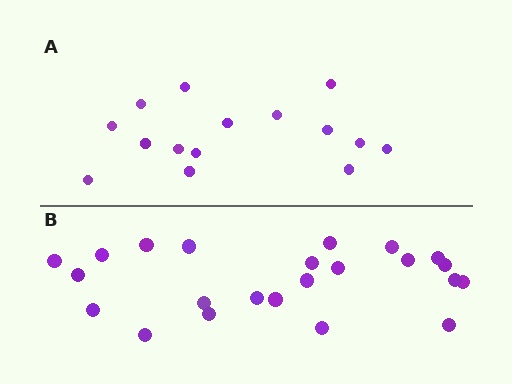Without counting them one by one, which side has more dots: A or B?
Region B (the bottom region) has more dots.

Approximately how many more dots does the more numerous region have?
Region B has roughly 8 or so more dots than region A.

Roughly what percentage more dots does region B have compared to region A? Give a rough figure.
About 55% more.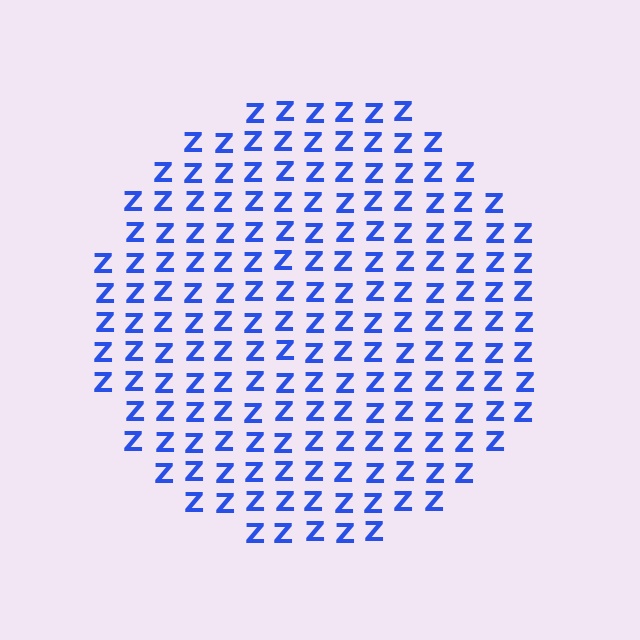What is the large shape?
The large shape is a circle.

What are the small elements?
The small elements are letter Z's.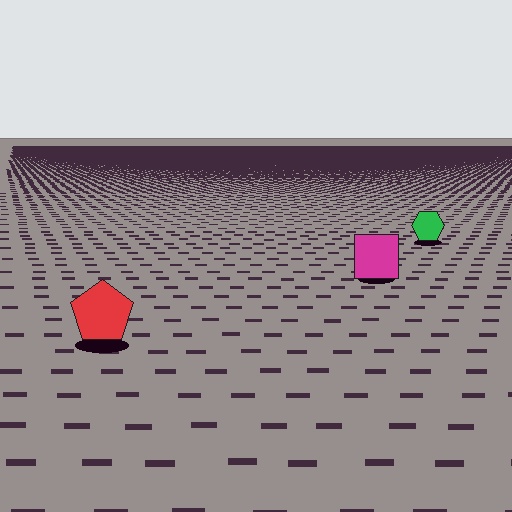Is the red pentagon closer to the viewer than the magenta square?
Yes. The red pentagon is closer — you can tell from the texture gradient: the ground texture is coarser near it.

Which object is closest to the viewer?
The red pentagon is closest. The texture marks near it are larger and more spread out.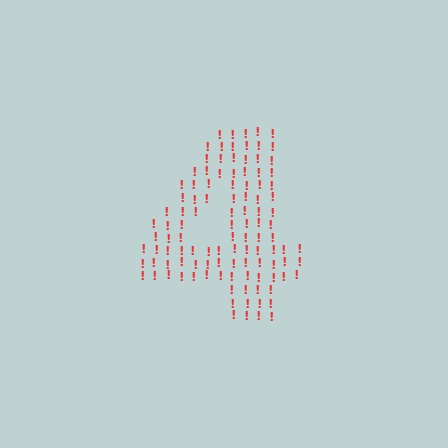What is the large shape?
The large shape is the digit 4.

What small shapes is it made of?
It is made of small exclamation marks.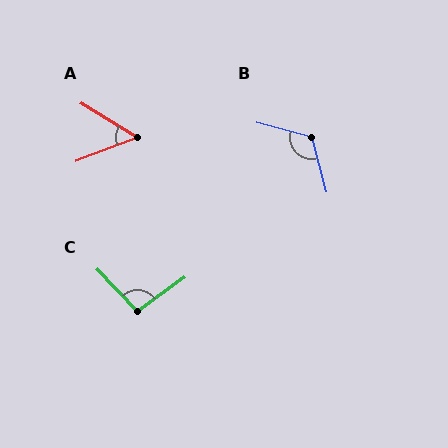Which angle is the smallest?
A, at approximately 52 degrees.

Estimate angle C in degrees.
Approximately 98 degrees.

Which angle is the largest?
B, at approximately 120 degrees.